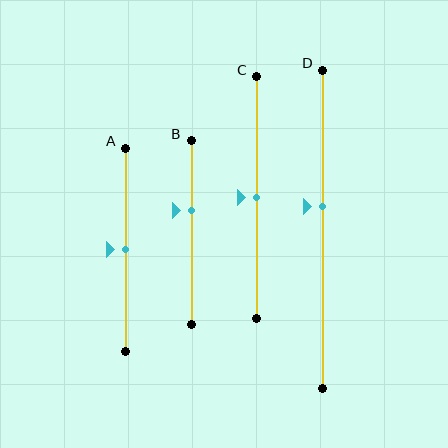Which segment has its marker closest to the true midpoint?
Segment A has its marker closest to the true midpoint.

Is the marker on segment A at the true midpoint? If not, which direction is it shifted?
Yes, the marker on segment A is at the true midpoint.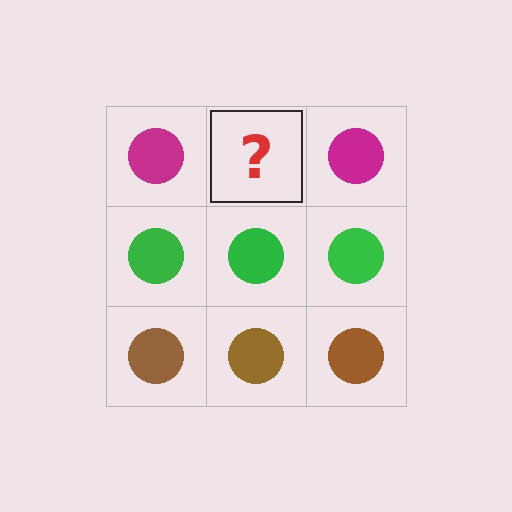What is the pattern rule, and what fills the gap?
The rule is that each row has a consistent color. The gap should be filled with a magenta circle.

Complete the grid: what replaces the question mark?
The question mark should be replaced with a magenta circle.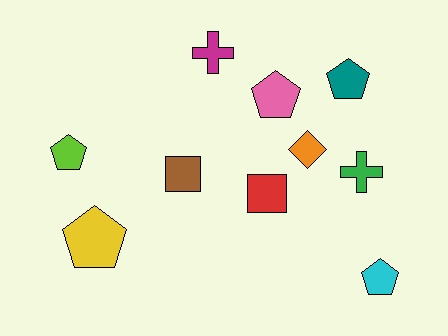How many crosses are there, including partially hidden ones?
There are 2 crosses.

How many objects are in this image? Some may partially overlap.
There are 10 objects.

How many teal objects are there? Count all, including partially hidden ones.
There is 1 teal object.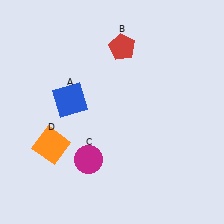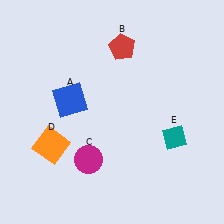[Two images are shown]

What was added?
A teal diamond (E) was added in Image 2.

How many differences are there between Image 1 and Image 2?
There is 1 difference between the two images.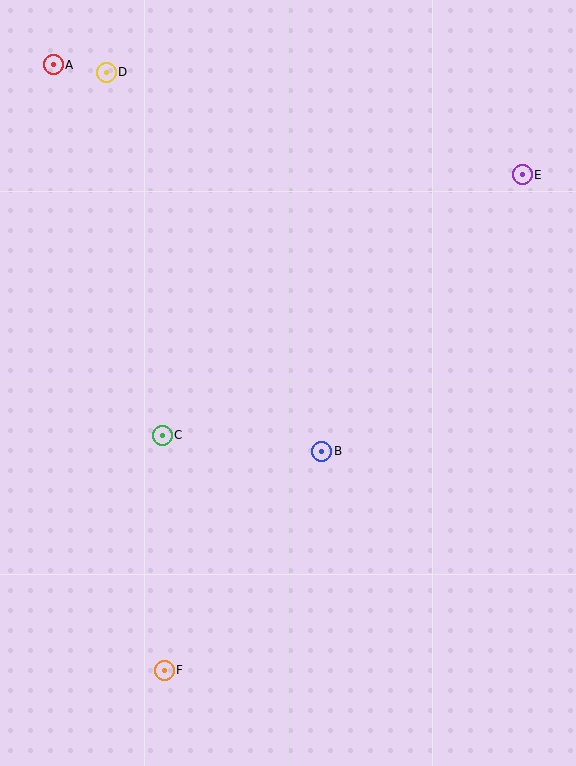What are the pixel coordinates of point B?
Point B is at (322, 451).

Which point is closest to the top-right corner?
Point E is closest to the top-right corner.